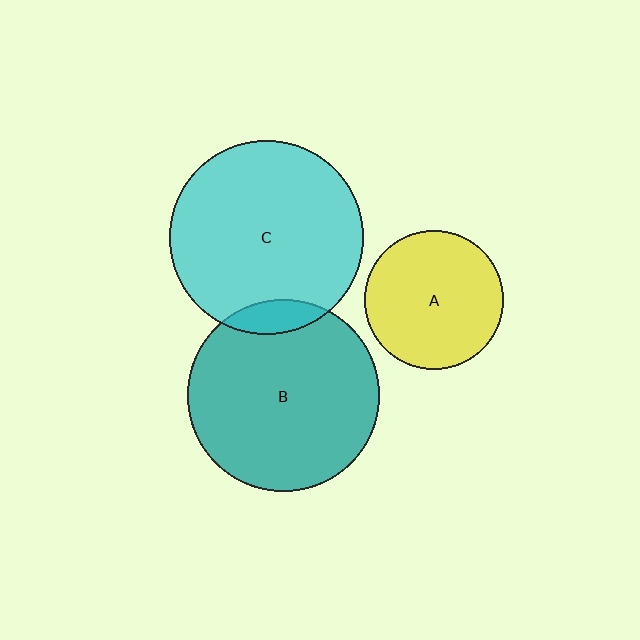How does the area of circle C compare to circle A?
Approximately 1.9 times.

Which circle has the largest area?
Circle C (cyan).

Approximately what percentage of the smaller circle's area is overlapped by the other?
Approximately 10%.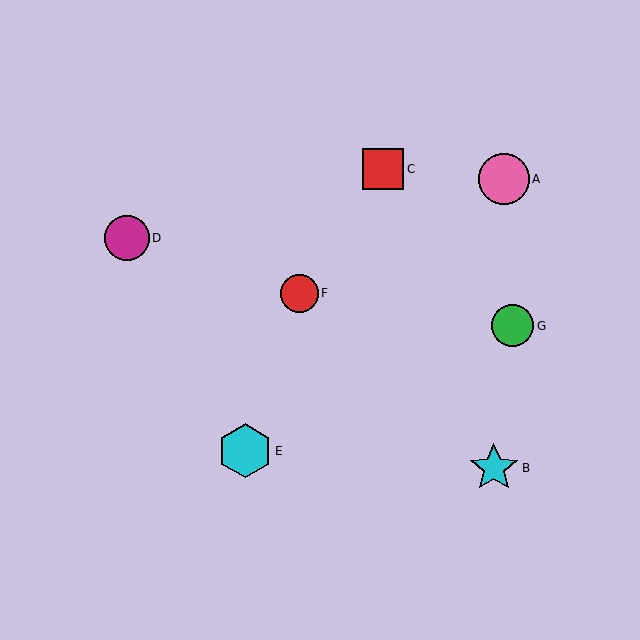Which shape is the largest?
The cyan hexagon (labeled E) is the largest.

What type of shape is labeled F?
Shape F is a red circle.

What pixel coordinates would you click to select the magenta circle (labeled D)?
Click at (127, 238) to select the magenta circle D.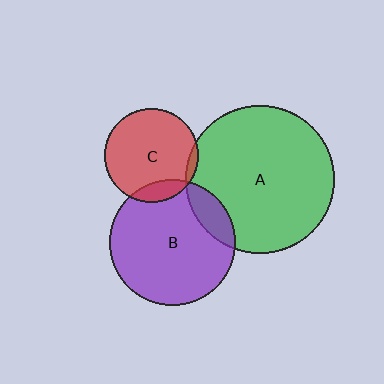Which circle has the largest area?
Circle A (green).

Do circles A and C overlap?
Yes.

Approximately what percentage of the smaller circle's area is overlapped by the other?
Approximately 5%.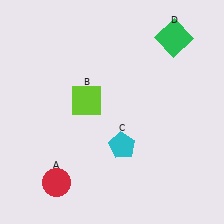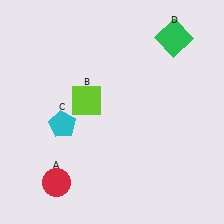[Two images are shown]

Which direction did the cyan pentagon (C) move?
The cyan pentagon (C) moved left.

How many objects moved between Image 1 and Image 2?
1 object moved between the two images.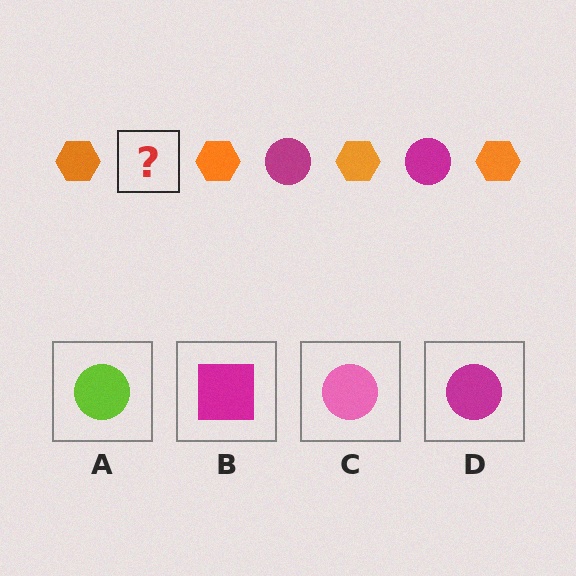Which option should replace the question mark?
Option D.